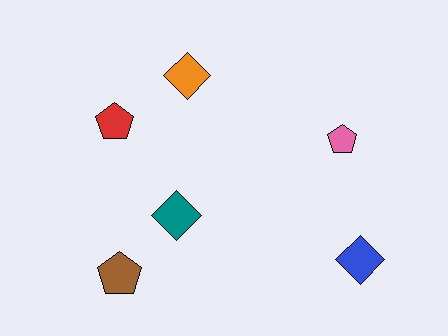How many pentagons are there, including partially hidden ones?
There are 3 pentagons.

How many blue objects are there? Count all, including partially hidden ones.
There is 1 blue object.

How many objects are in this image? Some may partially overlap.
There are 6 objects.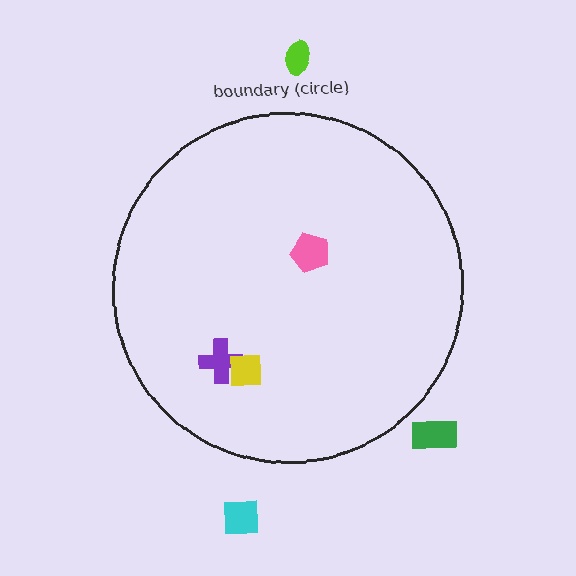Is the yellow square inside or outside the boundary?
Inside.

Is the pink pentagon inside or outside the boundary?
Inside.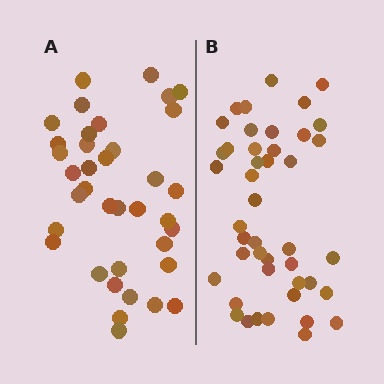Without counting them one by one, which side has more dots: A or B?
Region B (the right region) has more dots.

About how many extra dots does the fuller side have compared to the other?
Region B has roughly 8 or so more dots than region A.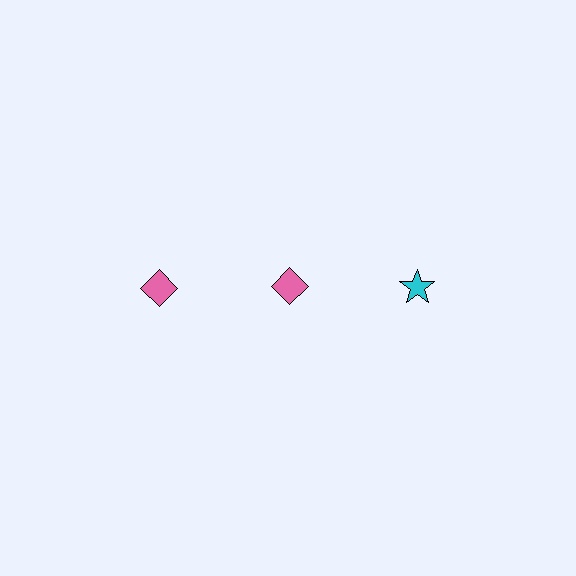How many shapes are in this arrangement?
There are 3 shapes arranged in a grid pattern.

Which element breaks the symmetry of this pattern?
The cyan star in the top row, center column breaks the symmetry. All other shapes are pink diamonds.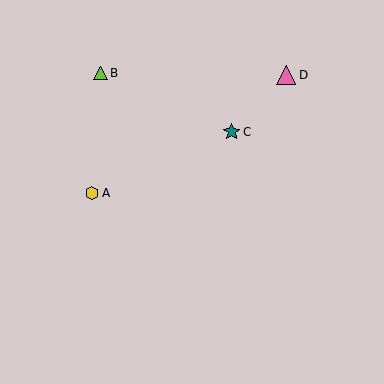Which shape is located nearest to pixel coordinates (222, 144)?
The teal star (labeled C) at (232, 132) is nearest to that location.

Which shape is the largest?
The pink triangle (labeled D) is the largest.